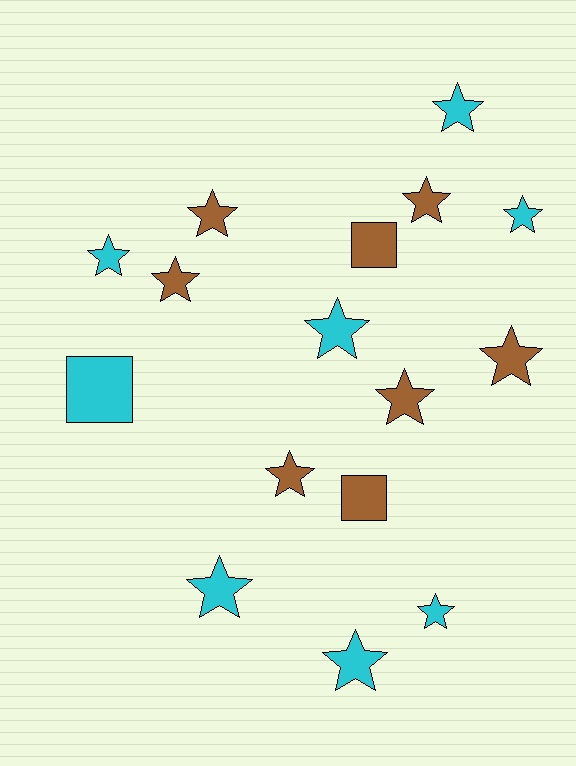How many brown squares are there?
There are 2 brown squares.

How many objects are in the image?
There are 16 objects.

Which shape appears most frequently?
Star, with 13 objects.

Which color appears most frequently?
Cyan, with 8 objects.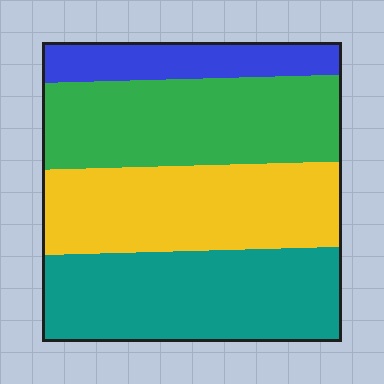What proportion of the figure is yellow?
Yellow takes up about one quarter (1/4) of the figure.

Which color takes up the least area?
Blue, at roughly 10%.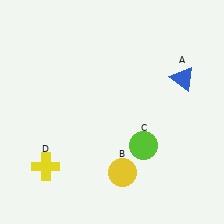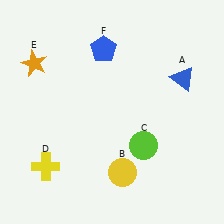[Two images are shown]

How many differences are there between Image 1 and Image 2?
There are 2 differences between the two images.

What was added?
An orange star (E), a blue pentagon (F) were added in Image 2.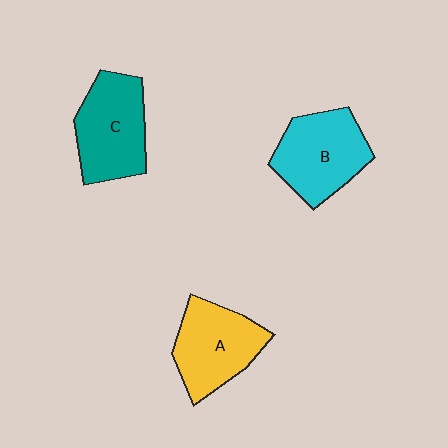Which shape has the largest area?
Shape C (teal).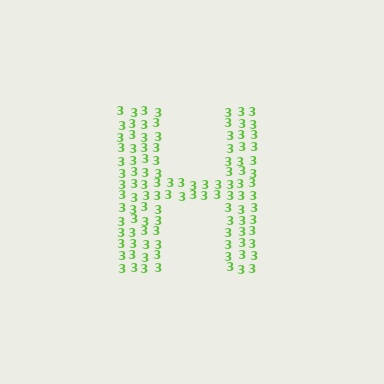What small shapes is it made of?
It is made of small digit 3's.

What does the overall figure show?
The overall figure shows the letter H.